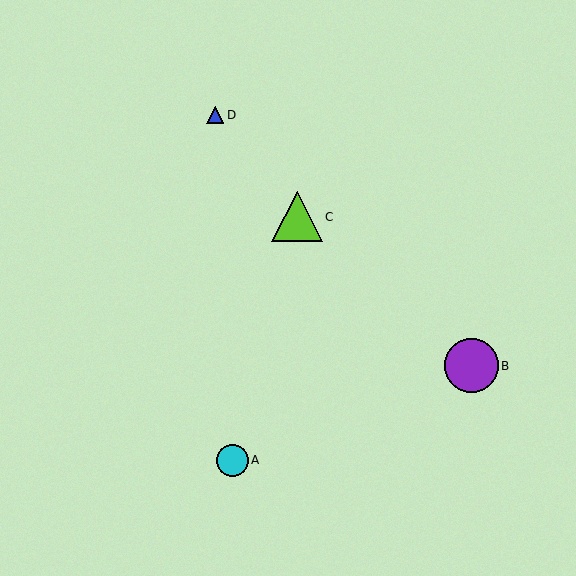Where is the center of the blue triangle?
The center of the blue triangle is at (215, 115).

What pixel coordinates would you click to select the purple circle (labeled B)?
Click at (471, 366) to select the purple circle B.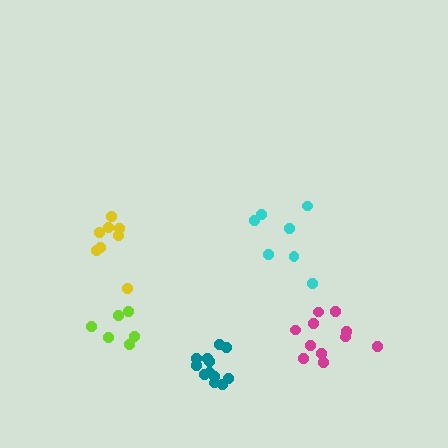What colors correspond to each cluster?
The clusters are colored: magenta, lime, cyan, teal, yellow.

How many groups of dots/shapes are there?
There are 5 groups.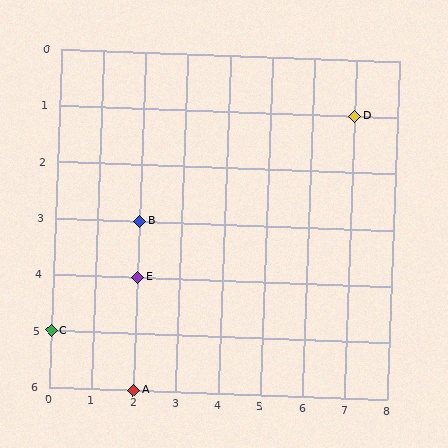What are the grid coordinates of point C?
Point C is at grid coordinates (0, 5).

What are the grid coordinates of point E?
Point E is at grid coordinates (2, 4).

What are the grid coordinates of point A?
Point A is at grid coordinates (2, 6).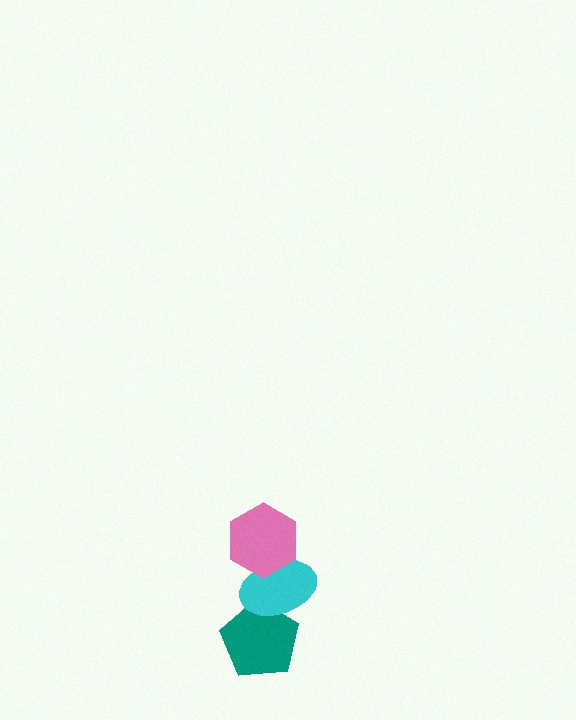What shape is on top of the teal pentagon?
The cyan ellipse is on top of the teal pentagon.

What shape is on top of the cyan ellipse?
The pink hexagon is on top of the cyan ellipse.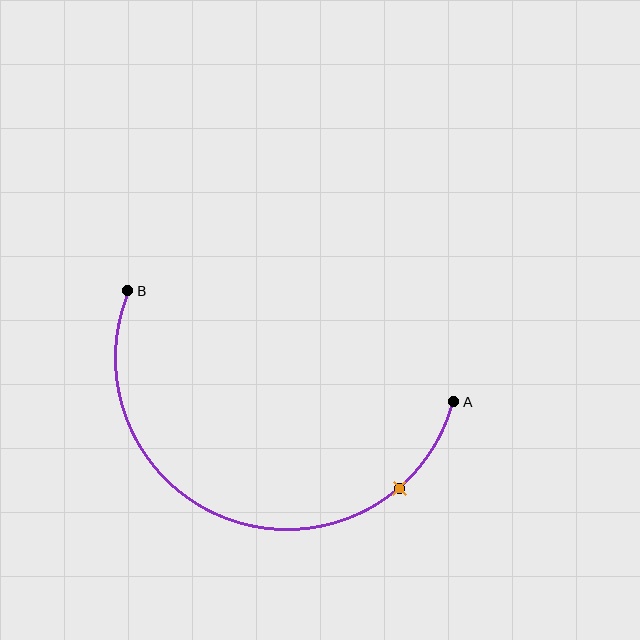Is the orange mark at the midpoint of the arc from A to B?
No. The orange mark lies on the arc but is closer to endpoint A. The arc midpoint would be at the point on the curve equidistant along the arc from both A and B.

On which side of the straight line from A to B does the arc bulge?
The arc bulges below the straight line connecting A and B.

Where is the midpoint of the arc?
The arc midpoint is the point on the curve farthest from the straight line joining A and B. It sits below that line.